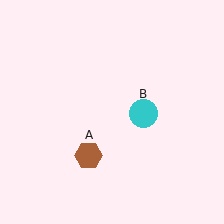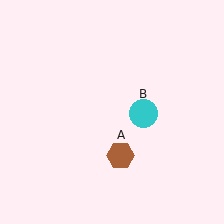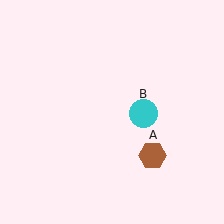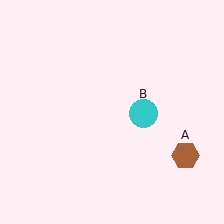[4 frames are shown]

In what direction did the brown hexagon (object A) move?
The brown hexagon (object A) moved right.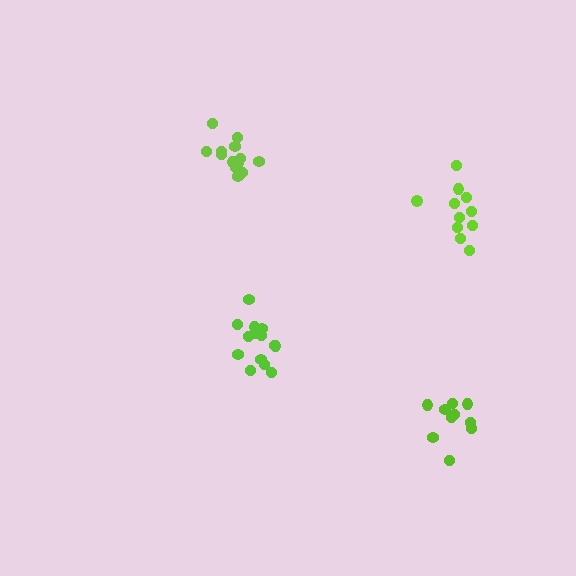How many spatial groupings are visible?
There are 4 spatial groupings.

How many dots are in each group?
Group 1: 13 dots, Group 2: 11 dots, Group 3: 16 dots, Group 4: 11 dots (51 total).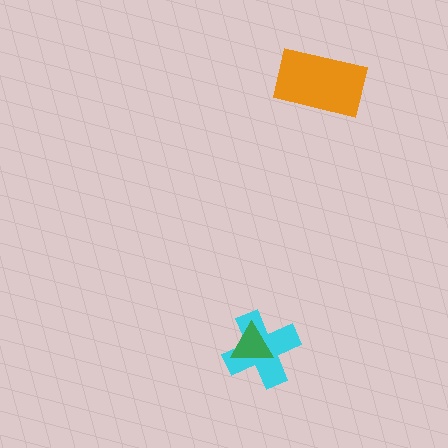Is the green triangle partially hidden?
No, no other shape covers it.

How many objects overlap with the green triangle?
1 object overlaps with the green triangle.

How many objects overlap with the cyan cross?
1 object overlaps with the cyan cross.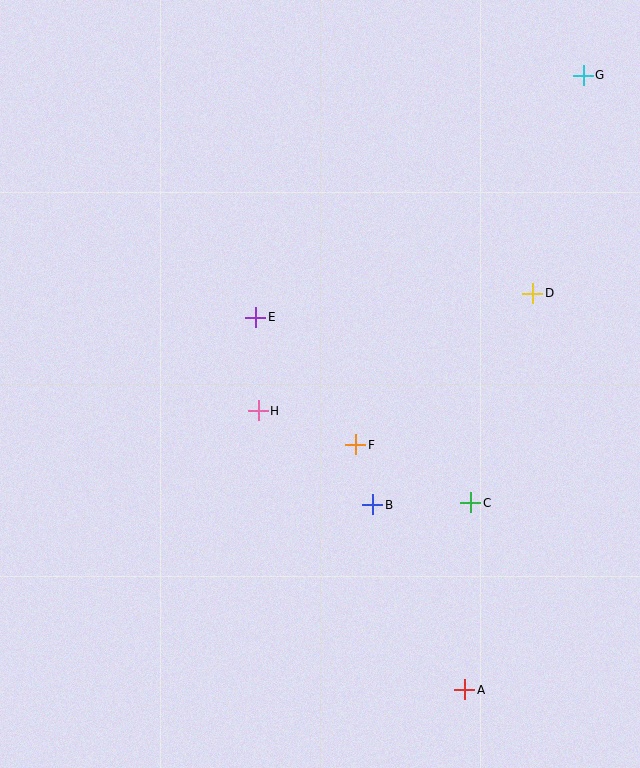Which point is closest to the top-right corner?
Point G is closest to the top-right corner.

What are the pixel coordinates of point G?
Point G is at (583, 75).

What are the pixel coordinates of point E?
Point E is at (256, 317).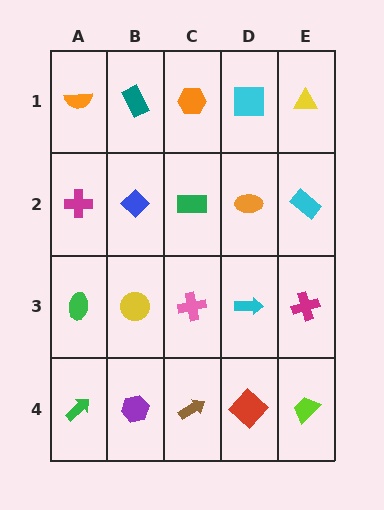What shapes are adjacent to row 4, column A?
A green ellipse (row 3, column A), a purple hexagon (row 4, column B).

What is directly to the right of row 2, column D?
A cyan rectangle.